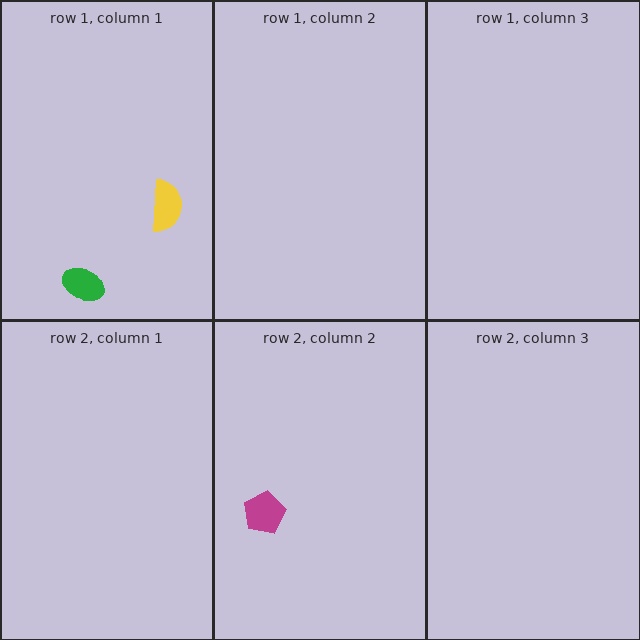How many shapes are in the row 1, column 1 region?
2.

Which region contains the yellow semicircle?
The row 1, column 1 region.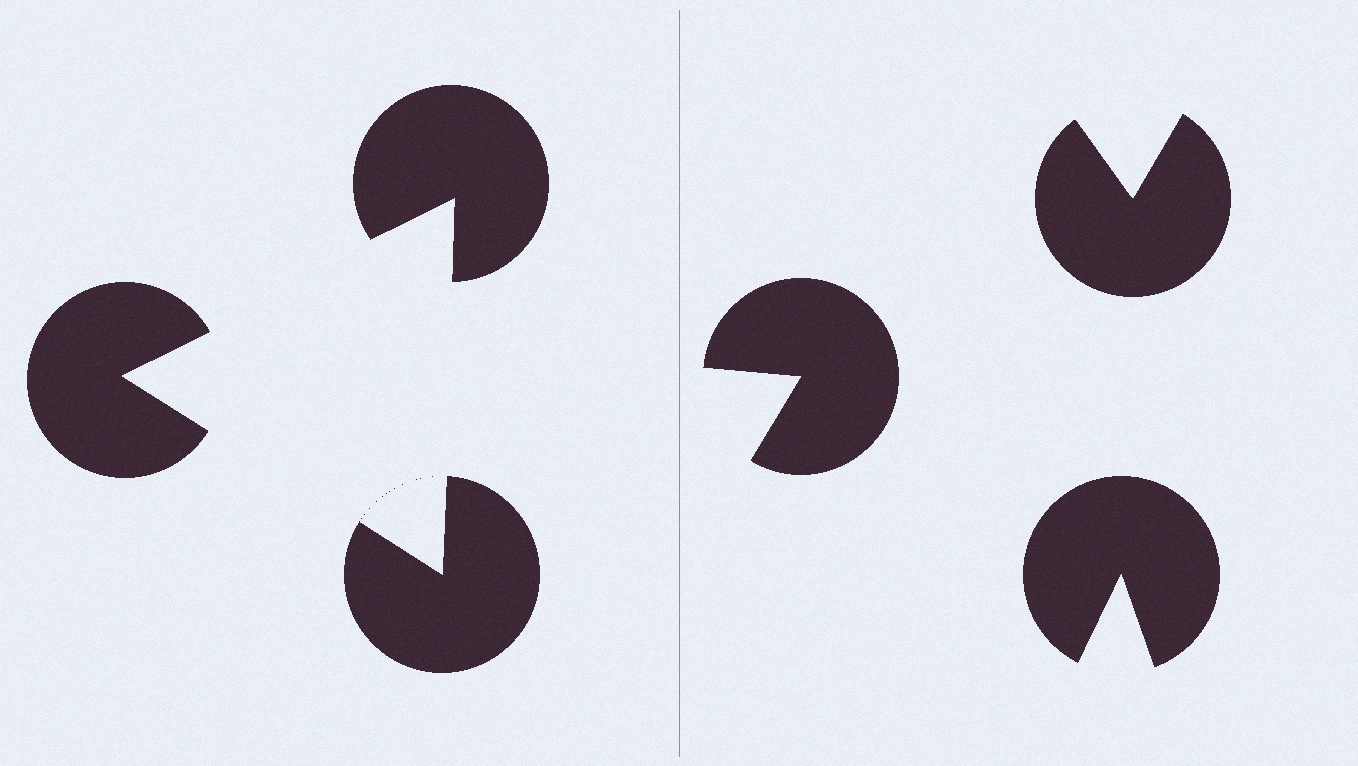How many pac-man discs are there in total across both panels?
6 — 3 on each side.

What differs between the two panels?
The pac-man discs are positioned identically on both sides; only the wedge orientations differ. On the left they align to a triangle; on the right they are misaligned.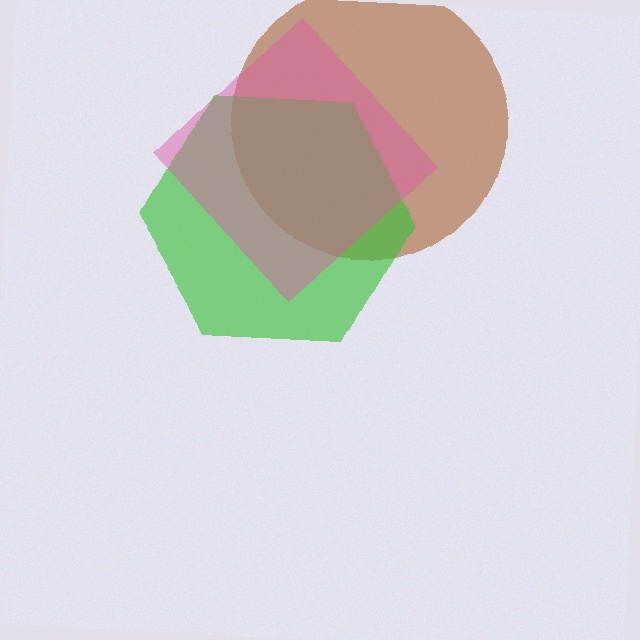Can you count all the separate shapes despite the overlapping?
Yes, there are 3 separate shapes.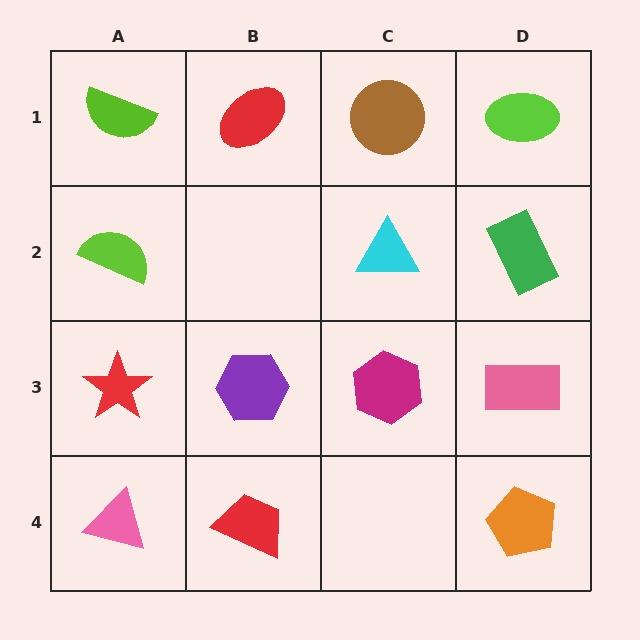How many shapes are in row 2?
3 shapes.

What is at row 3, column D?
A pink rectangle.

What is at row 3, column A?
A red star.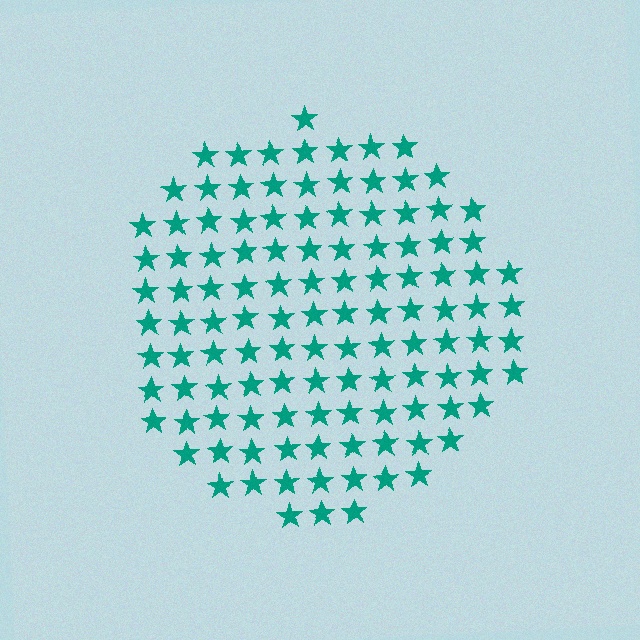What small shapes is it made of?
It is made of small stars.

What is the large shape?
The large shape is a circle.